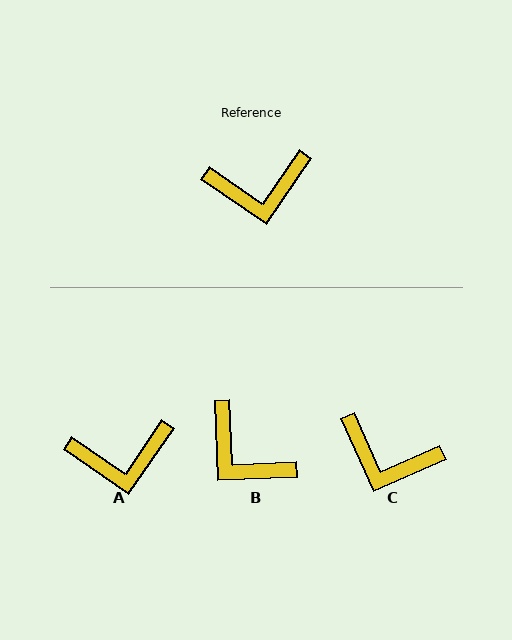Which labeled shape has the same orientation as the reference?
A.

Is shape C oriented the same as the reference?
No, it is off by about 32 degrees.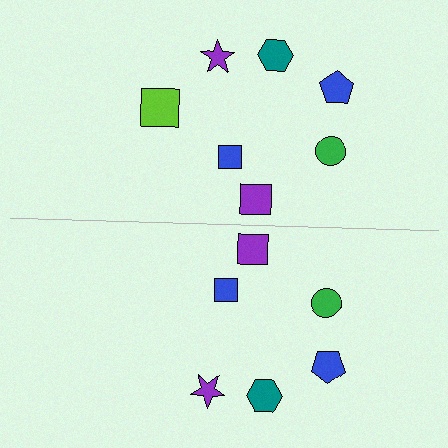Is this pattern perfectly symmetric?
No, the pattern is not perfectly symmetric. A lime square is missing from the bottom side.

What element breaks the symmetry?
A lime square is missing from the bottom side.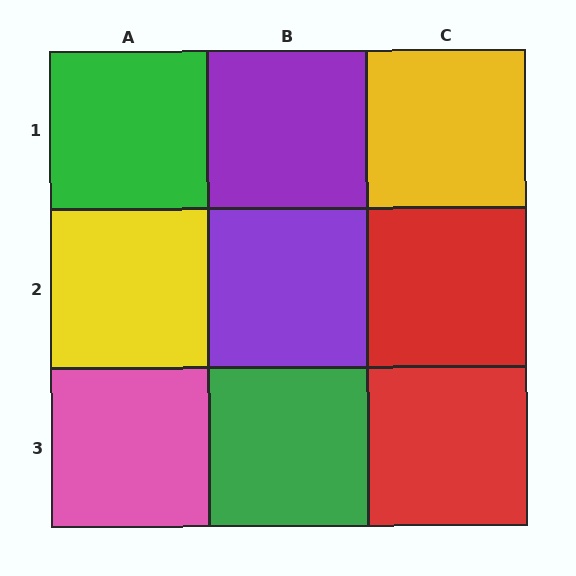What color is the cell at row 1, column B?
Purple.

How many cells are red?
2 cells are red.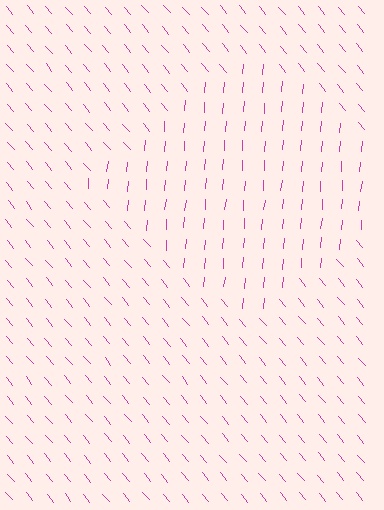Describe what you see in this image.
The image is filled with small magenta line segments. A diamond region in the image has lines oriented differently from the surrounding lines, creating a visible texture boundary.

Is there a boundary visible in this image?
Yes, there is a texture boundary formed by a change in line orientation.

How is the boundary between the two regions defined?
The boundary is defined purely by a change in line orientation (approximately 45 degrees difference). All lines are the same color and thickness.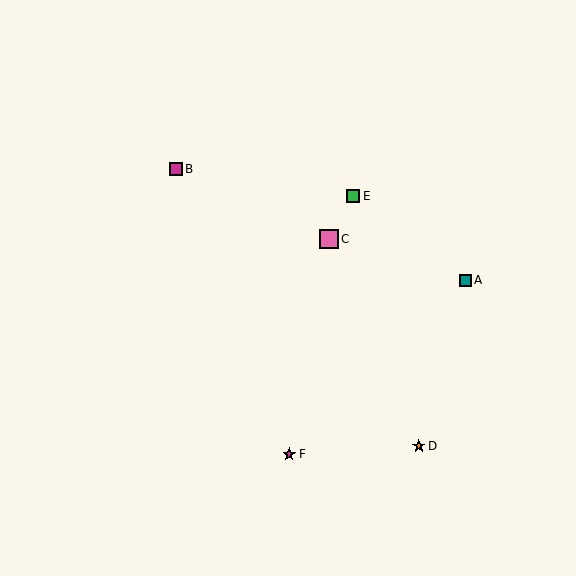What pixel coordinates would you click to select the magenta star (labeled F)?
Click at (289, 454) to select the magenta star F.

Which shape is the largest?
The pink square (labeled C) is the largest.